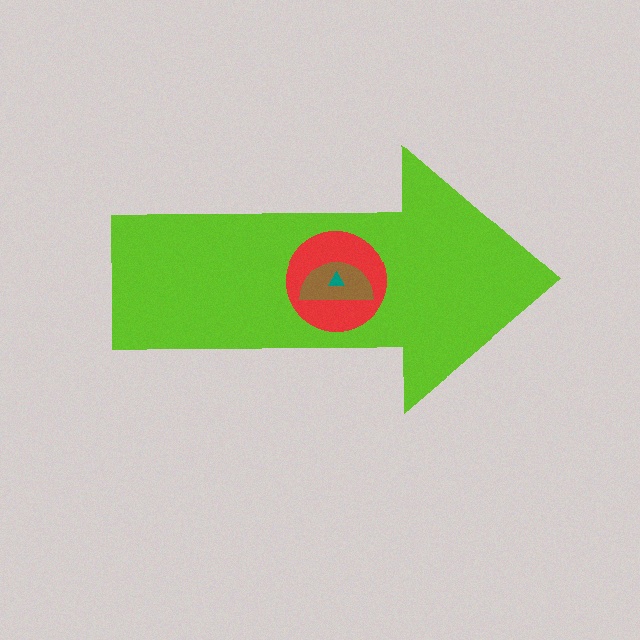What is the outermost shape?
The lime arrow.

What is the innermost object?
The teal triangle.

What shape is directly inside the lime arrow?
The red circle.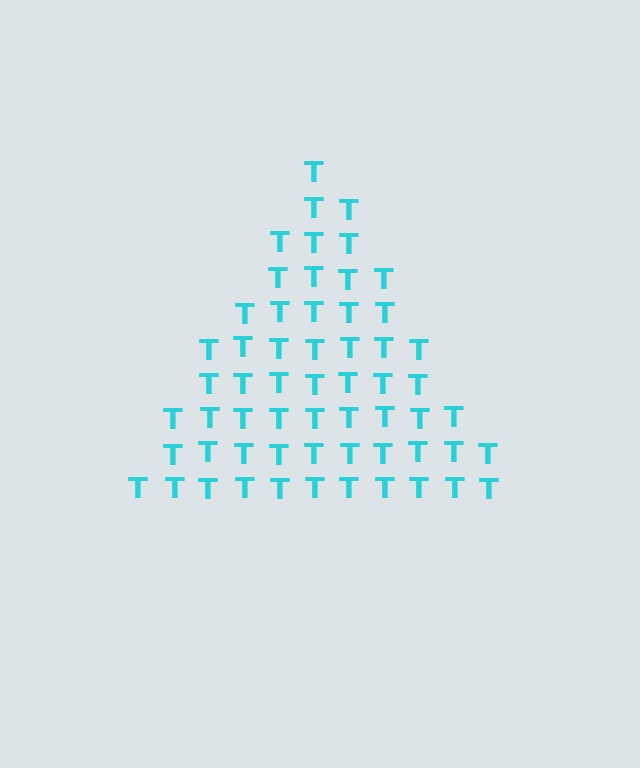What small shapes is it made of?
It is made of small letter T's.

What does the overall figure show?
The overall figure shows a triangle.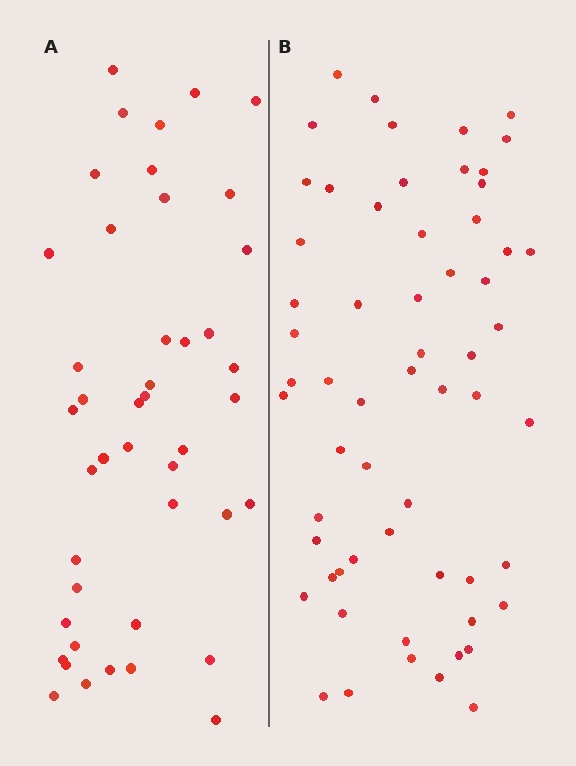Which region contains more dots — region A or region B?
Region B (the right region) has more dots.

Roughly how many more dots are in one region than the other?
Region B has approximately 15 more dots than region A.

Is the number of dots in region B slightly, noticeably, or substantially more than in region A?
Region B has noticeably more, but not dramatically so. The ratio is roughly 1.4 to 1.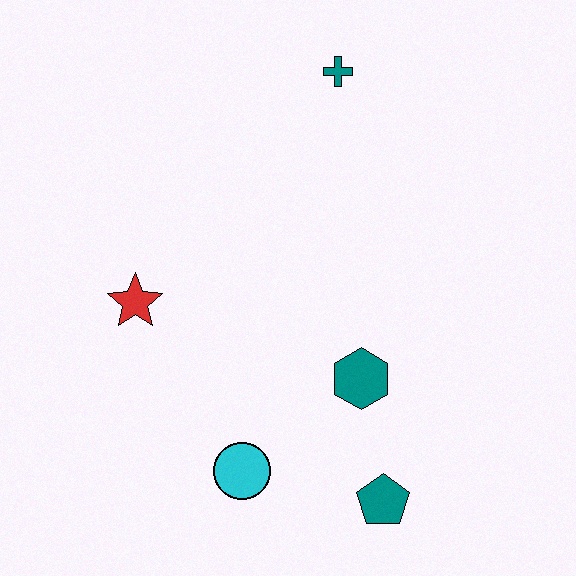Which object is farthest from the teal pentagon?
The teal cross is farthest from the teal pentagon.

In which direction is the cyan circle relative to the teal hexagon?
The cyan circle is to the left of the teal hexagon.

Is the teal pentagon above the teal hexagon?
No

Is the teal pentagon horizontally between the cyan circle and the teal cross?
No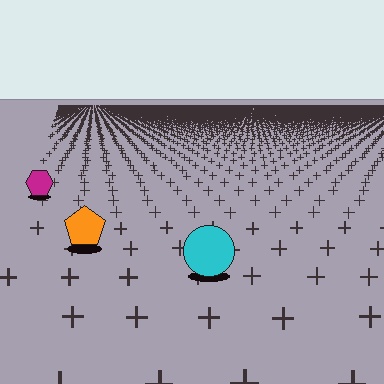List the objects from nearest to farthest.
From nearest to farthest: the cyan circle, the orange pentagon, the magenta hexagon.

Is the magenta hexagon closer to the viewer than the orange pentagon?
No. The orange pentagon is closer — you can tell from the texture gradient: the ground texture is coarser near it.